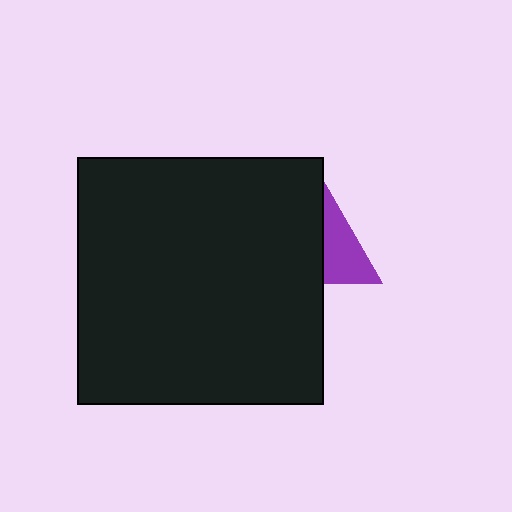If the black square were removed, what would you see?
You would see the complete purple triangle.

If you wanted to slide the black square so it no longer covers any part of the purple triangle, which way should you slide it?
Slide it left — that is the most direct way to separate the two shapes.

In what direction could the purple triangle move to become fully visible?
The purple triangle could move right. That would shift it out from behind the black square entirely.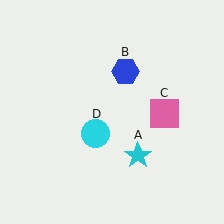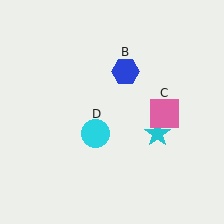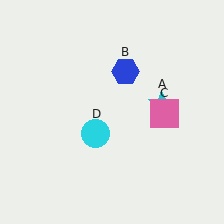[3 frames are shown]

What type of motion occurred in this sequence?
The cyan star (object A) rotated counterclockwise around the center of the scene.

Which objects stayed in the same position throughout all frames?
Blue hexagon (object B) and pink square (object C) and cyan circle (object D) remained stationary.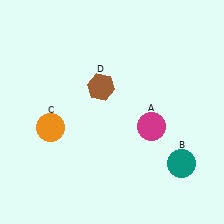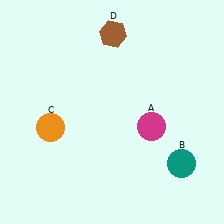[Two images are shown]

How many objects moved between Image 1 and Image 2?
1 object moved between the two images.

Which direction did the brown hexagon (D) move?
The brown hexagon (D) moved up.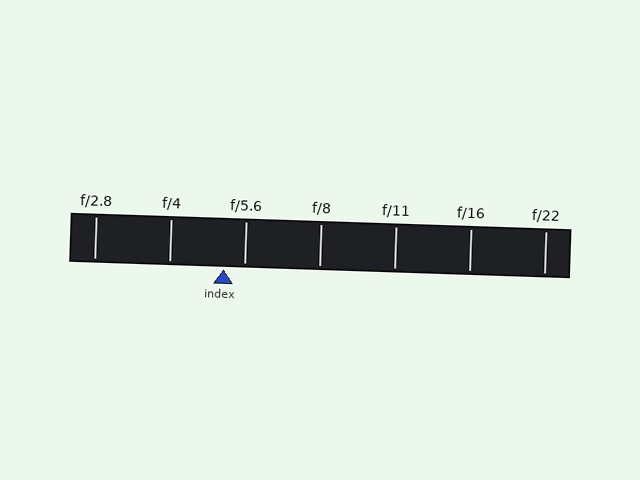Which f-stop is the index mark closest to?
The index mark is closest to f/5.6.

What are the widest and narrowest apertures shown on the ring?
The widest aperture shown is f/2.8 and the narrowest is f/22.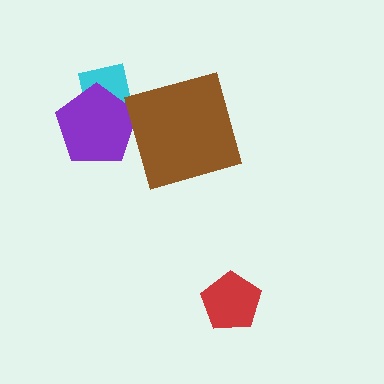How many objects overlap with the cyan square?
1 object overlaps with the cyan square.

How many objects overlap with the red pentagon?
0 objects overlap with the red pentagon.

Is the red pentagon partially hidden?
No, no other shape covers it.